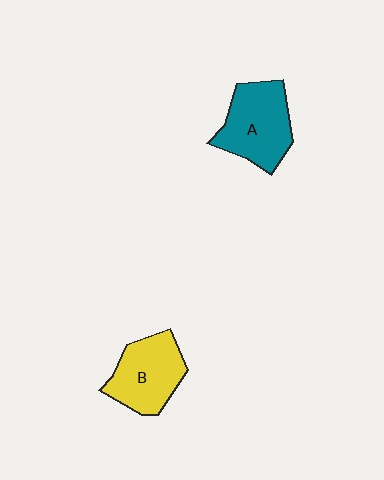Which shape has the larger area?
Shape A (teal).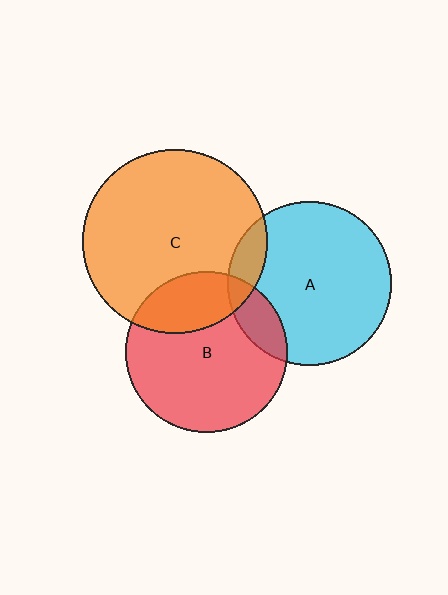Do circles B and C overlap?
Yes.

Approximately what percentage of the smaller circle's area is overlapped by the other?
Approximately 25%.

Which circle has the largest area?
Circle C (orange).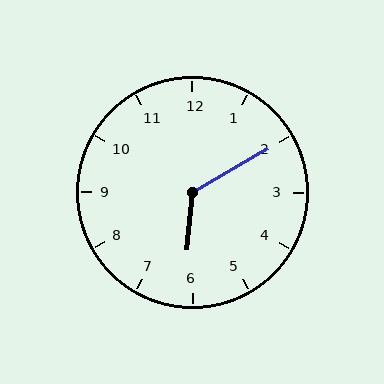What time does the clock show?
6:10.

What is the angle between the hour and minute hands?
Approximately 125 degrees.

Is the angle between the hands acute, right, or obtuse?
It is obtuse.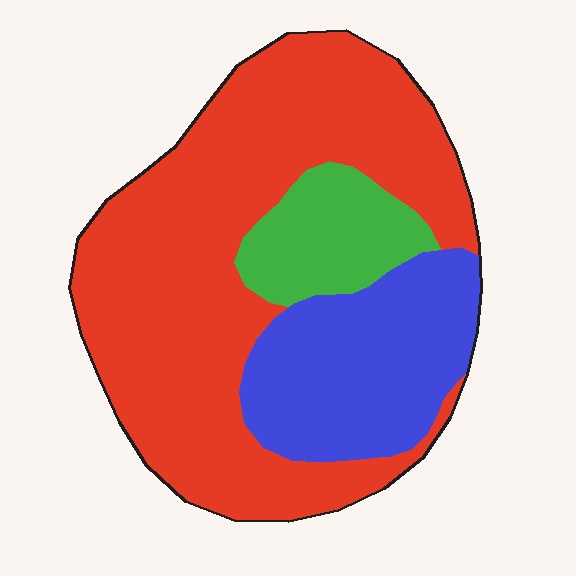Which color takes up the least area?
Green, at roughly 10%.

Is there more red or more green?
Red.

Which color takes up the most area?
Red, at roughly 65%.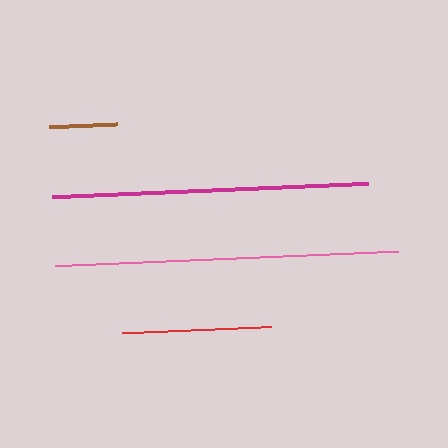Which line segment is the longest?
The pink line is the longest at approximately 344 pixels.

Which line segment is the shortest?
The brown line is the shortest at approximately 68 pixels.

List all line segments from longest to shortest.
From longest to shortest: pink, magenta, red, brown.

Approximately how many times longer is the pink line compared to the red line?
The pink line is approximately 2.3 times the length of the red line.